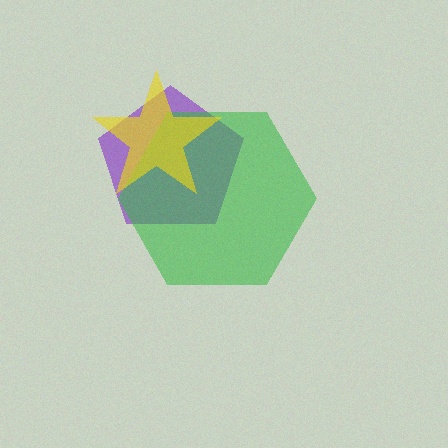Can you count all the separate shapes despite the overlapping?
Yes, there are 3 separate shapes.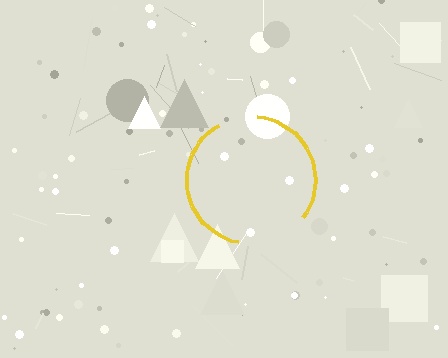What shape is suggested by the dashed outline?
The dashed outline suggests a circle.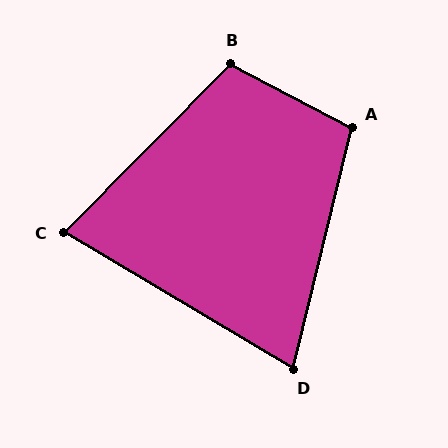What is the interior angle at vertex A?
Approximately 104 degrees (obtuse).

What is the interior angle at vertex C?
Approximately 76 degrees (acute).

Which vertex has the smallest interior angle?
D, at approximately 73 degrees.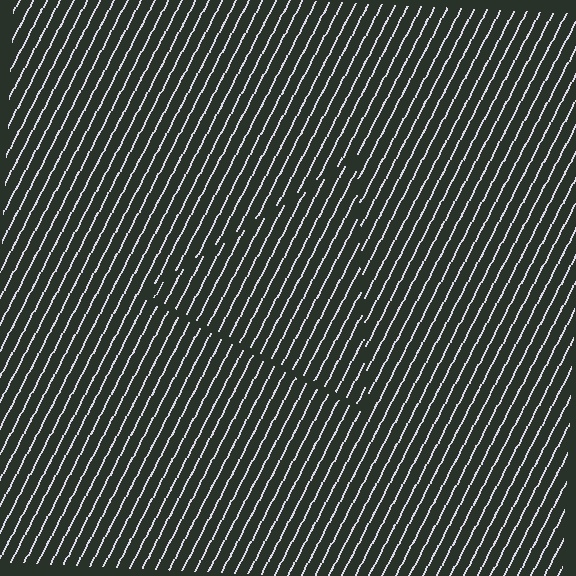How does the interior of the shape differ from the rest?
The interior of the shape contains the same grating, shifted by half a period — the contour is defined by the phase discontinuity where line-ends from the inner and outer gratings abut.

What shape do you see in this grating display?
An illusory triangle. The interior of the shape contains the same grating, shifted by half a period — the contour is defined by the phase discontinuity where line-ends from the inner and outer gratings abut.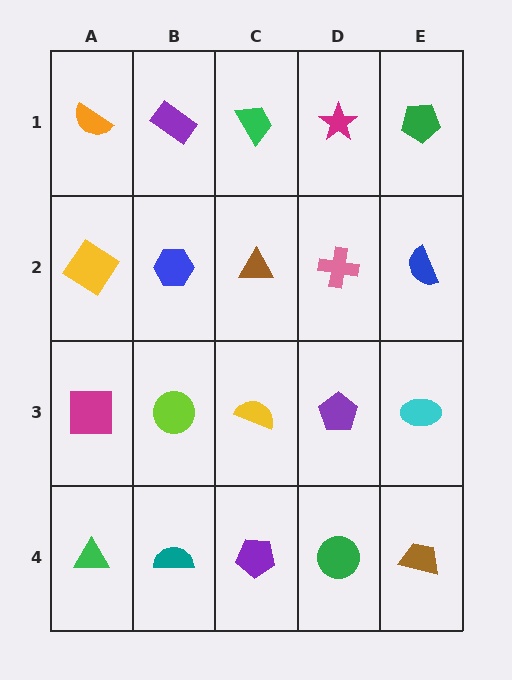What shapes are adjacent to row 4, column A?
A magenta square (row 3, column A), a teal semicircle (row 4, column B).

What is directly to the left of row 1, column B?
An orange semicircle.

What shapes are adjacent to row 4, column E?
A cyan ellipse (row 3, column E), a green circle (row 4, column D).